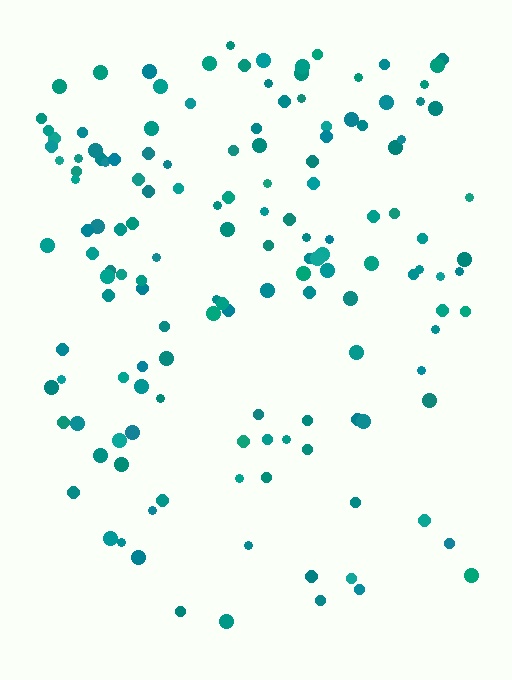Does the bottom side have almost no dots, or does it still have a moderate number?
Still a moderate number, just noticeably fewer than the top.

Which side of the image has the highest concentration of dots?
The top.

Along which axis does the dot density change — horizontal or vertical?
Vertical.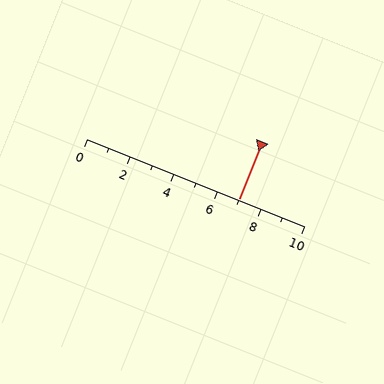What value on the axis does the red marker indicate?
The marker indicates approximately 7.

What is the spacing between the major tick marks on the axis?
The major ticks are spaced 2 apart.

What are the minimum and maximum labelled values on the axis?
The axis runs from 0 to 10.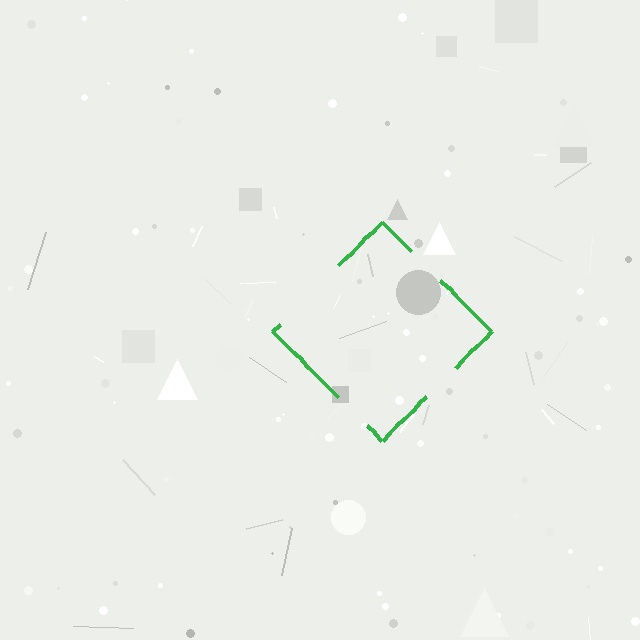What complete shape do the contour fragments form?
The contour fragments form a diamond.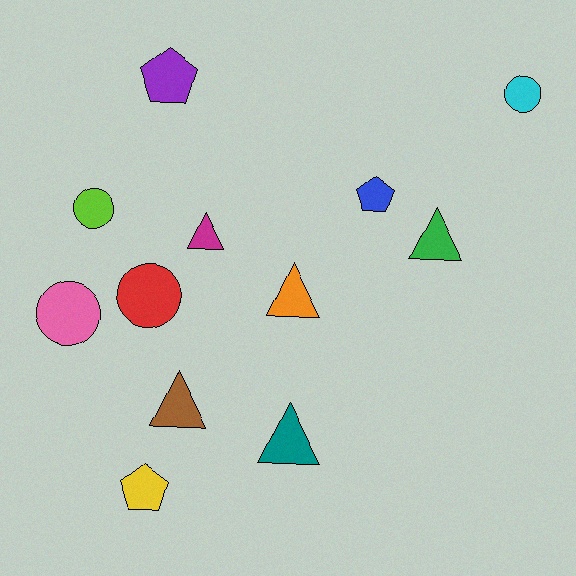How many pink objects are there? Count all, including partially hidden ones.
There is 1 pink object.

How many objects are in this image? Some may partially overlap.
There are 12 objects.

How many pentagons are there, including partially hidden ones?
There are 3 pentagons.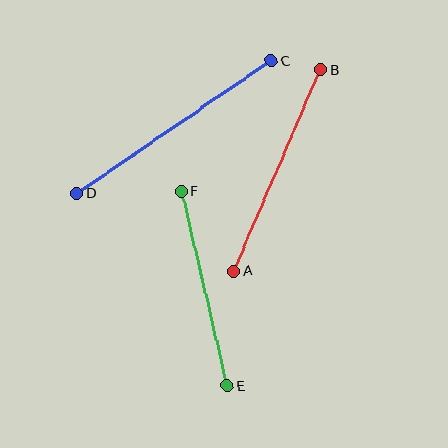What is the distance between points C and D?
The distance is approximately 235 pixels.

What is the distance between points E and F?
The distance is approximately 200 pixels.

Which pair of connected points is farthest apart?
Points C and D are farthest apart.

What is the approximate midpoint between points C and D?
The midpoint is at approximately (174, 127) pixels.